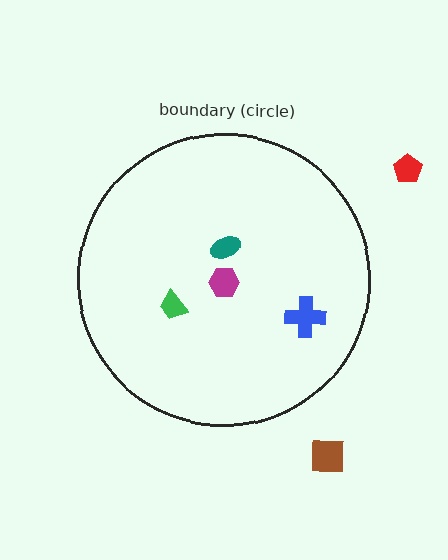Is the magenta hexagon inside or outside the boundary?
Inside.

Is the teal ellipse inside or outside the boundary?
Inside.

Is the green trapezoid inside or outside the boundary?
Inside.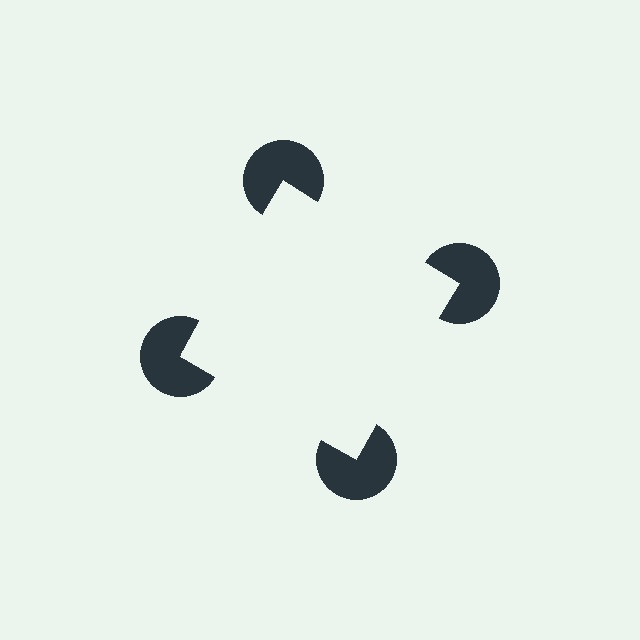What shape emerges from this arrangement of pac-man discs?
An illusory square — its edges are inferred from the aligned wedge cuts in the pac-man discs, not physically drawn.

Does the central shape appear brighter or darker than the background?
It typically appears slightly brighter than the background, even though no actual brightness change is drawn.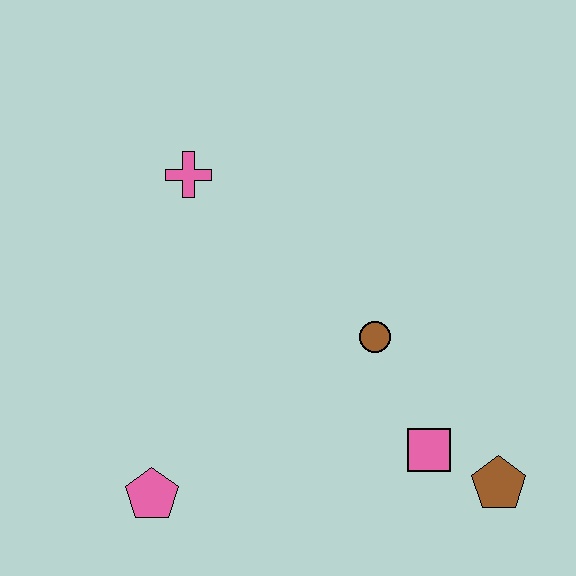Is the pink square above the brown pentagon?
Yes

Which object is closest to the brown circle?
The pink square is closest to the brown circle.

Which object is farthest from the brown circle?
The pink pentagon is farthest from the brown circle.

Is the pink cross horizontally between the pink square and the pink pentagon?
Yes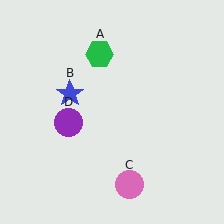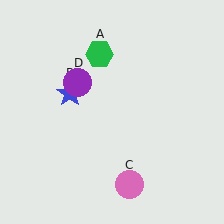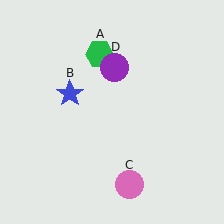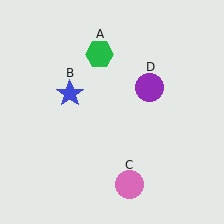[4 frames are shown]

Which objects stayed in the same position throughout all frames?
Green hexagon (object A) and blue star (object B) and pink circle (object C) remained stationary.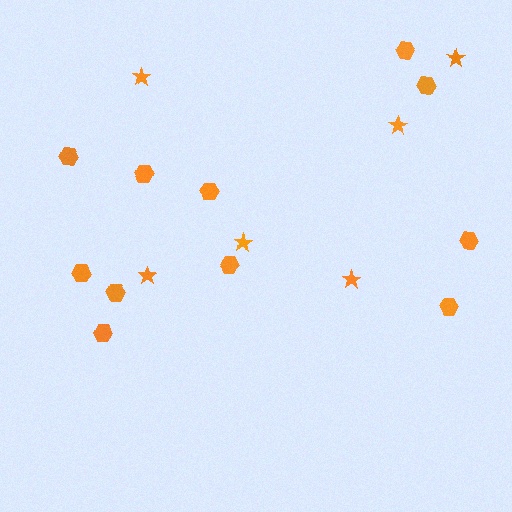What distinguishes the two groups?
There are 2 groups: one group of hexagons (11) and one group of stars (6).